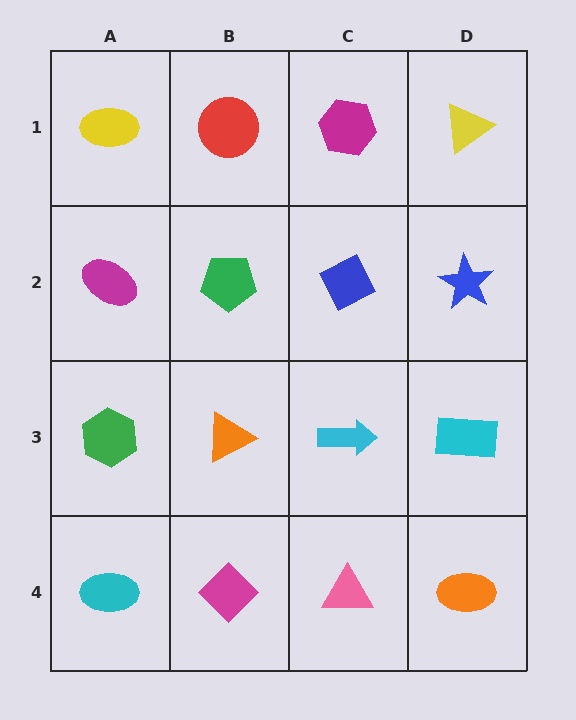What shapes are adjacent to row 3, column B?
A green pentagon (row 2, column B), a magenta diamond (row 4, column B), a green hexagon (row 3, column A), a cyan arrow (row 3, column C).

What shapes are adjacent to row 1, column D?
A blue star (row 2, column D), a magenta hexagon (row 1, column C).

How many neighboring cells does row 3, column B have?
4.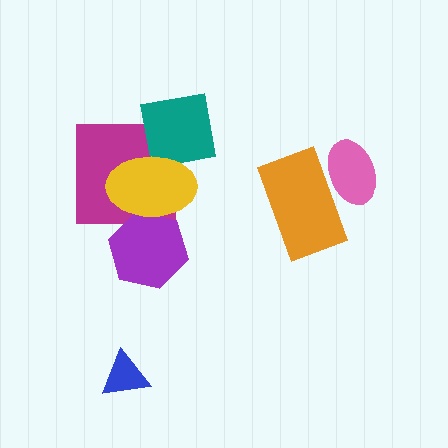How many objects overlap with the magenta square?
3 objects overlap with the magenta square.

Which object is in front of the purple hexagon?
The yellow ellipse is in front of the purple hexagon.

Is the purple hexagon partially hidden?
Yes, it is partially covered by another shape.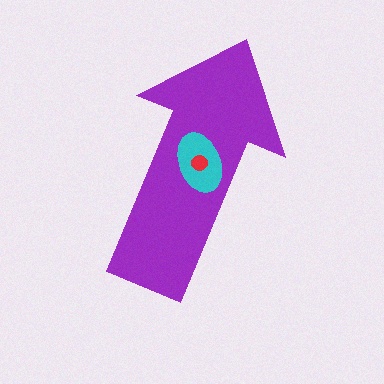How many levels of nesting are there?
3.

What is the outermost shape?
The purple arrow.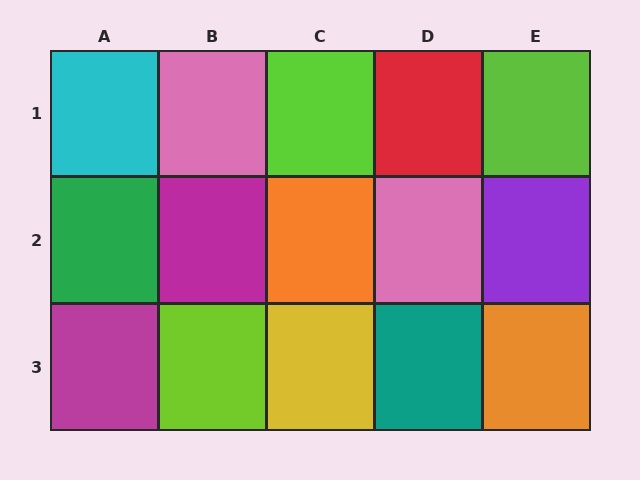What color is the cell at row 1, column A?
Cyan.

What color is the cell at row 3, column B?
Lime.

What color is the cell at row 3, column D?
Teal.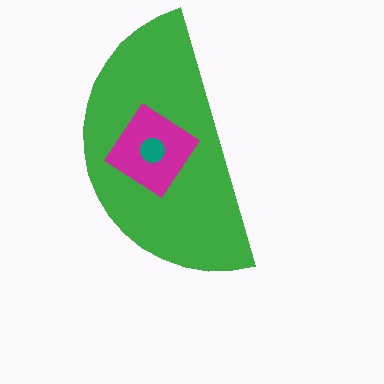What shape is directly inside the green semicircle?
The magenta diamond.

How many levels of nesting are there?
3.